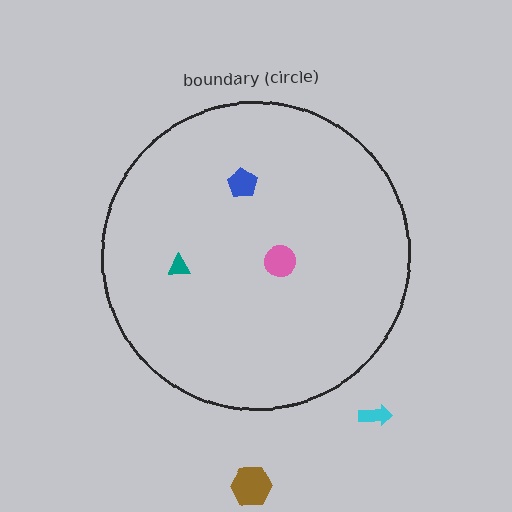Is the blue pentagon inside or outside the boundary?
Inside.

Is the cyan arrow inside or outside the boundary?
Outside.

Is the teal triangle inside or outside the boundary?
Inside.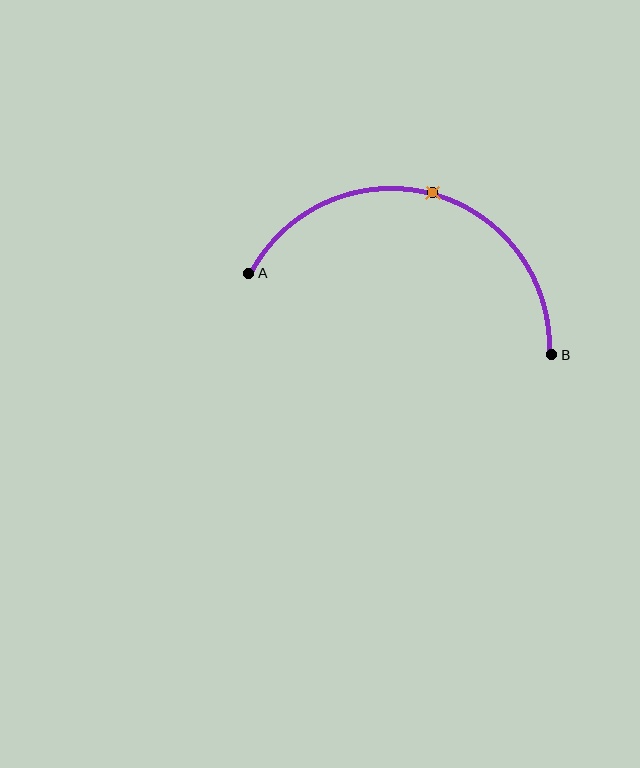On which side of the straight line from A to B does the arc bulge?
The arc bulges above the straight line connecting A and B.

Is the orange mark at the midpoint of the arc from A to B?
Yes. The orange mark lies on the arc at equal arc-length from both A and B — it is the arc midpoint.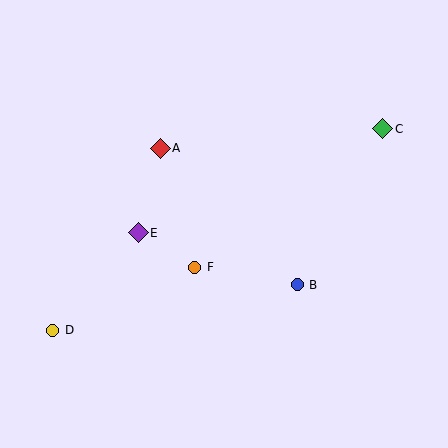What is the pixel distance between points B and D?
The distance between B and D is 249 pixels.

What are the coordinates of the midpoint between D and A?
The midpoint between D and A is at (106, 239).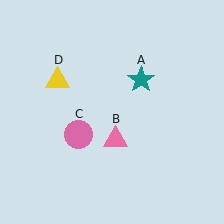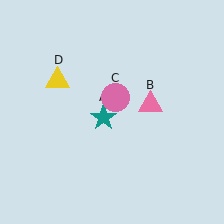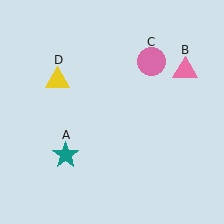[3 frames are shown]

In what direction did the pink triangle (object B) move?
The pink triangle (object B) moved up and to the right.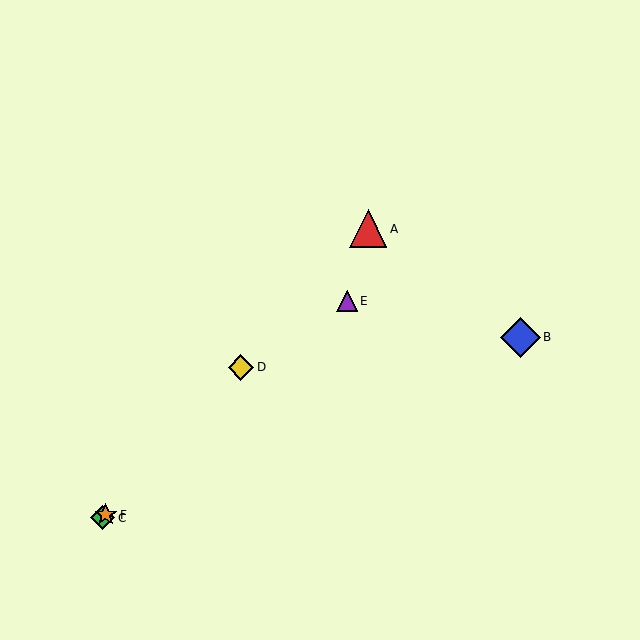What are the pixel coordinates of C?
Object C is at (103, 518).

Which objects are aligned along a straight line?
Objects A, C, D, F are aligned along a straight line.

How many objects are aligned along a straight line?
4 objects (A, C, D, F) are aligned along a straight line.